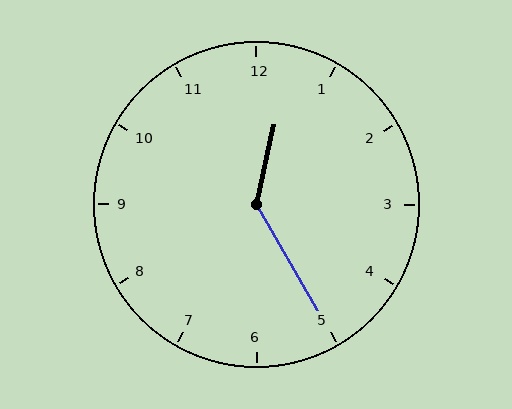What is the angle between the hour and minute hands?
Approximately 138 degrees.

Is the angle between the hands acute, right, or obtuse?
It is obtuse.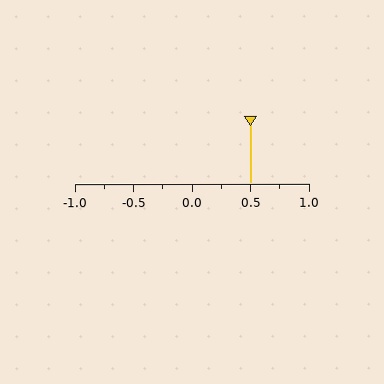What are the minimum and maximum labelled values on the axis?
The axis runs from -1.0 to 1.0.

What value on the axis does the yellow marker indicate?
The marker indicates approximately 0.5.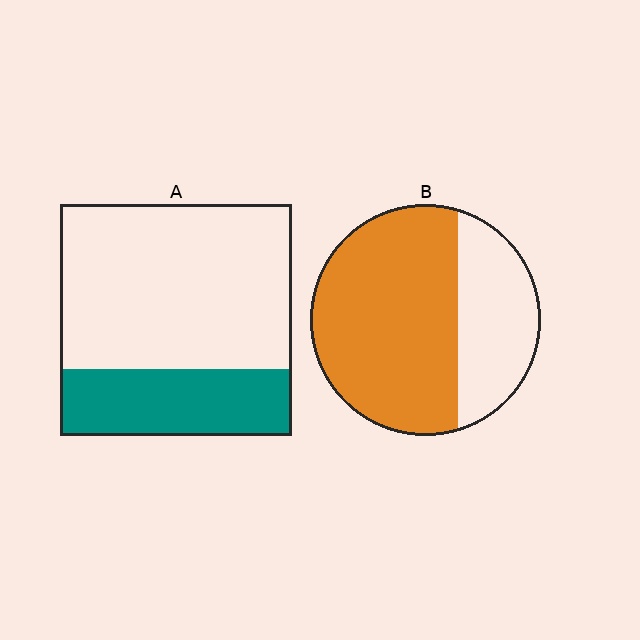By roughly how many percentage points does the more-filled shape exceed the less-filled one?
By roughly 40 percentage points (B over A).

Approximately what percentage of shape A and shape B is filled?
A is approximately 30% and B is approximately 70%.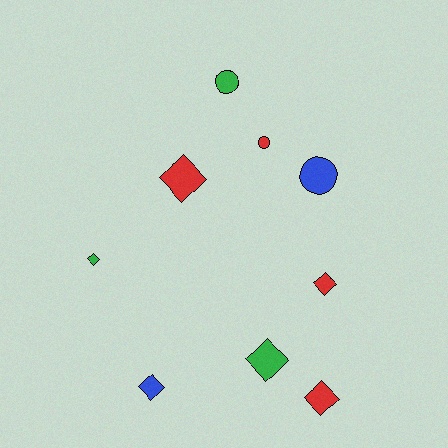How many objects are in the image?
There are 9 objects.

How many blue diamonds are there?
There is 1 blue diamond.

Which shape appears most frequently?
Diamond, with 6 objects.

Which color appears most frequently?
Red, with 4 objects.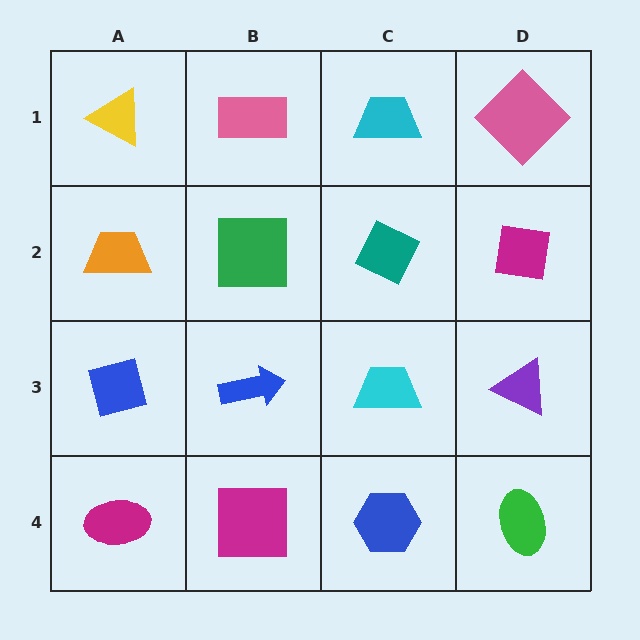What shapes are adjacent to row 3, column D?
A magenta square (row 2, column D), a green ellipse (row 4, column D), a cyan trapezoid (row 3, column C).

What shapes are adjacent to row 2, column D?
A pink diamond (row 1, column D), a purple triangle (row 3, column D), a teal diamond (row 2, column C).